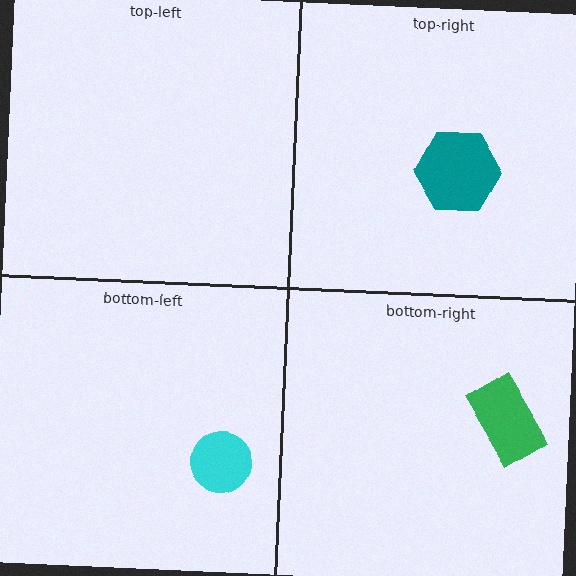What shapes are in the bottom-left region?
The cyan circle.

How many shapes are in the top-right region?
1.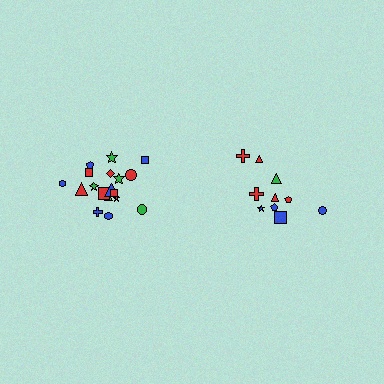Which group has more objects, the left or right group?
The left group.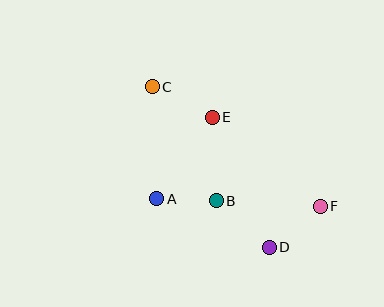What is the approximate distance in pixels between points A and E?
The distance between A and E is approximately 99 pixels.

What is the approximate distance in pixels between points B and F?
The distance between B and F is approximately 104 pixels.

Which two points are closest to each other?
Points A and B are closest to each other.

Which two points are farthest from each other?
Points C and F are farthest from each other.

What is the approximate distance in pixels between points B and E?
The distance between B and E is approximately 84 pixels.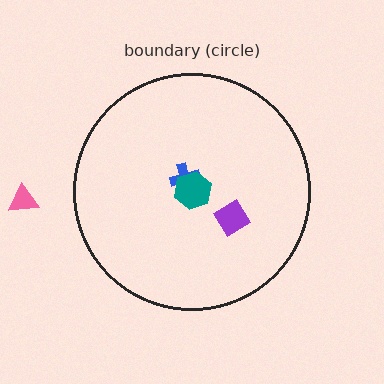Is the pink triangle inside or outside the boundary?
Outside.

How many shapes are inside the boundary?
3 inside, 1 outside.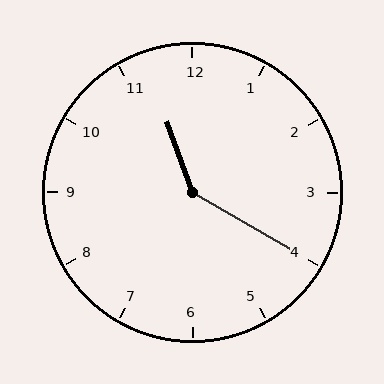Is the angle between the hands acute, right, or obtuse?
It is obtuse.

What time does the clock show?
11:20.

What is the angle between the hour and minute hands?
Approximately 140 degrees.